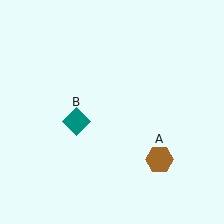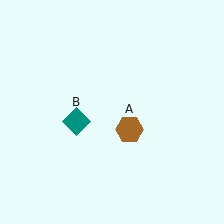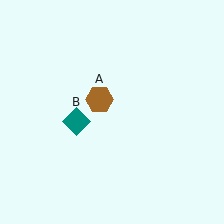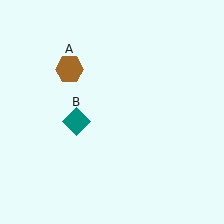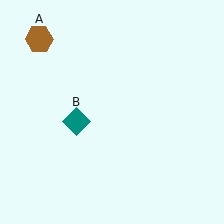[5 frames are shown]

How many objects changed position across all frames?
1 object changed position: brown hexagon (object A).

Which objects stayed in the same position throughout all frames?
Teal diamond (object B) remained stationary.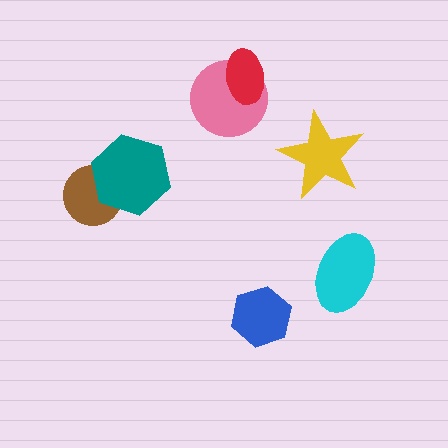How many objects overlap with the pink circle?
1 object overlaps with the pink circle.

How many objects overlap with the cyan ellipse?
0 objects overlap with the cyan ellipse.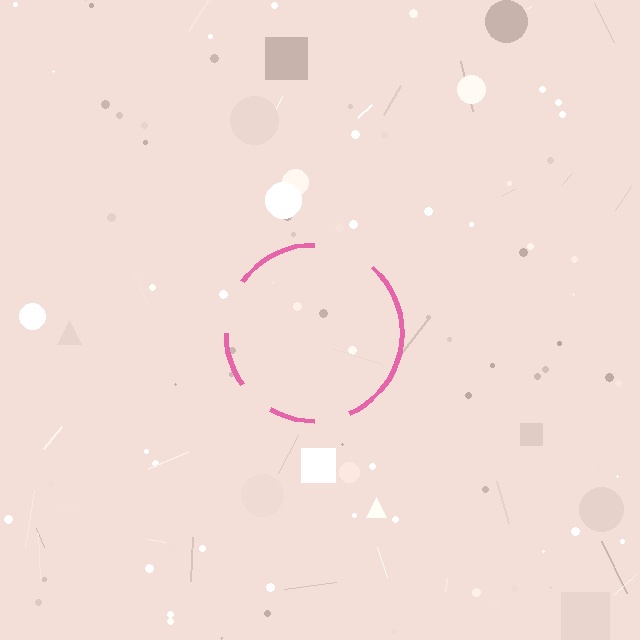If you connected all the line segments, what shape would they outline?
They would outline a circle.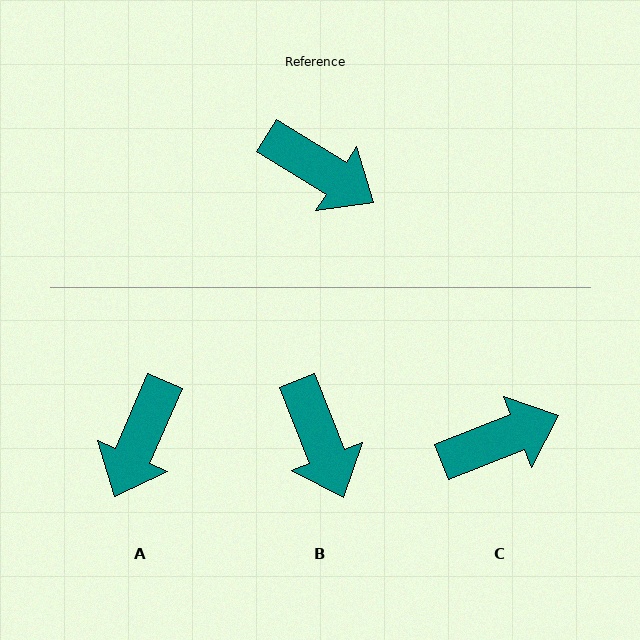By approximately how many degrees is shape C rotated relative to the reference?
Approximately 54 degrees counter-clockwise.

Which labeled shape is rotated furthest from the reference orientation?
A, about 82 degrees away.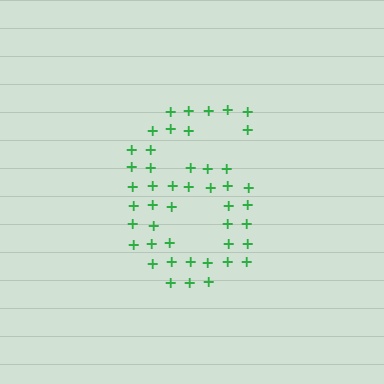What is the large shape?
The large shape is the digit 6.